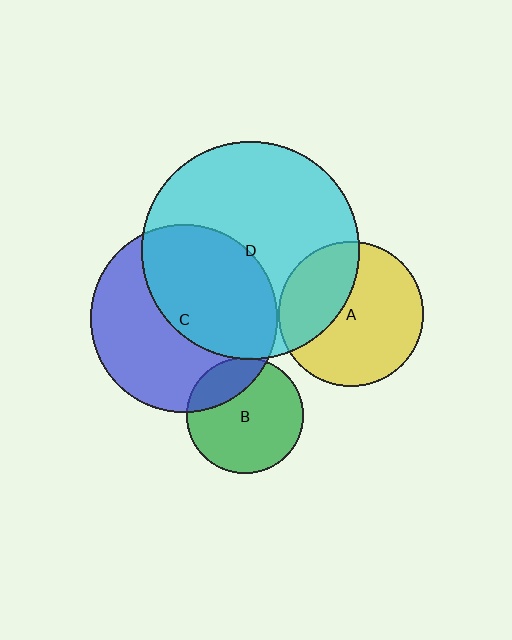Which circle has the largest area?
Circle D (cyan).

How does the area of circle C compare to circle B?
Approximately 2.6 times.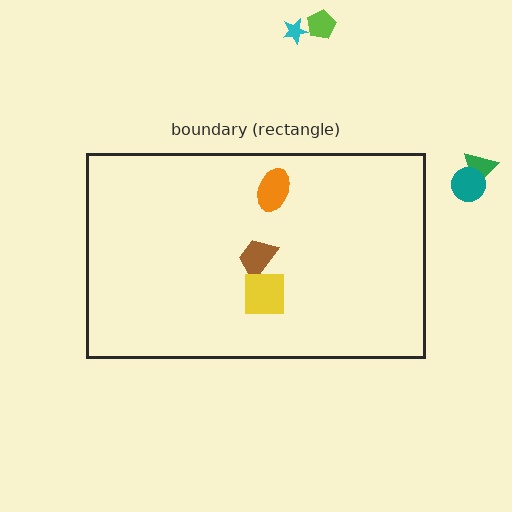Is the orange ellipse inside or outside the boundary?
Inside.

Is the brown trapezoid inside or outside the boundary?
Inside.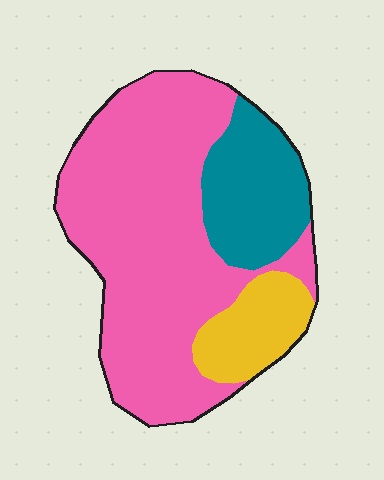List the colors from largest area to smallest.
From largest to smallest: pink, teal, yellow.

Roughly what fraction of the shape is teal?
Teal takes up less than a quarter of the shape.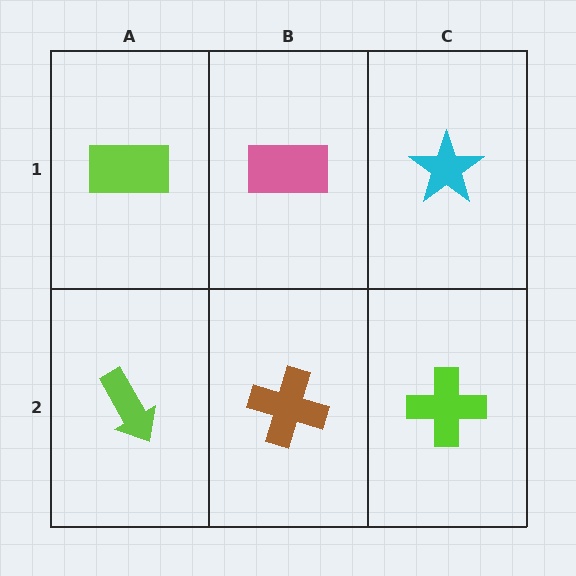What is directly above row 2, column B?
A pink rectangle.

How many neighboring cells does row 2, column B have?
3.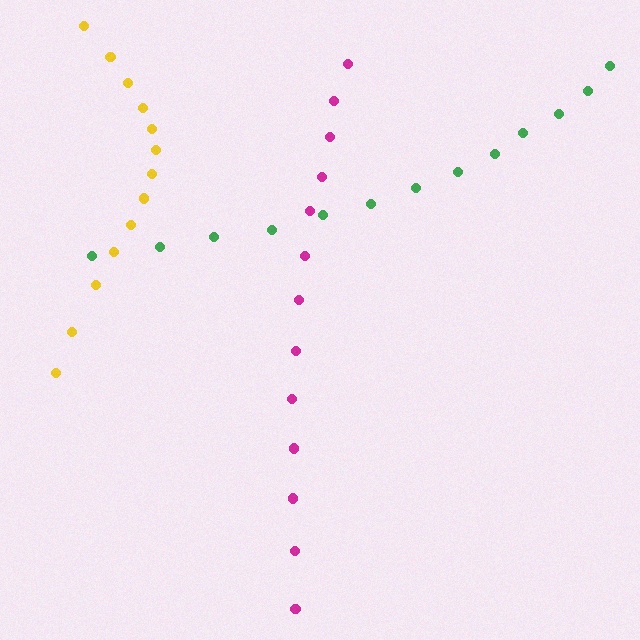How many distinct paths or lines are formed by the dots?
There are 3 distinct paths.